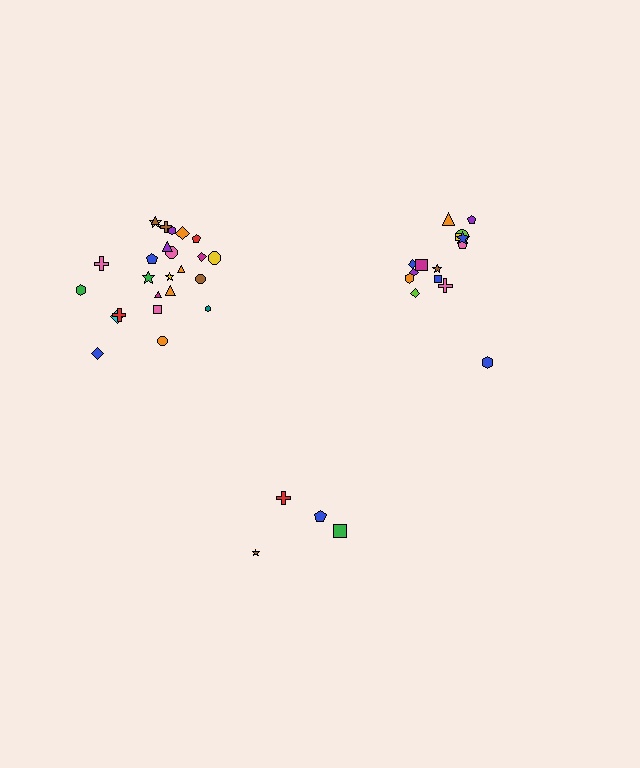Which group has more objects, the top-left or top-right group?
The top-left group.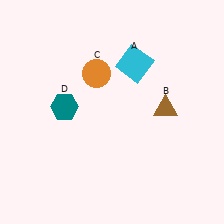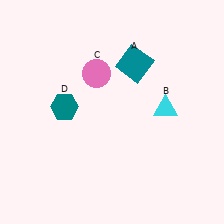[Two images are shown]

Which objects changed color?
A changed from cyan to teal. B changed from brown to cyan. C changed from orange to pink.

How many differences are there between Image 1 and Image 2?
There are 3 differences between the two images.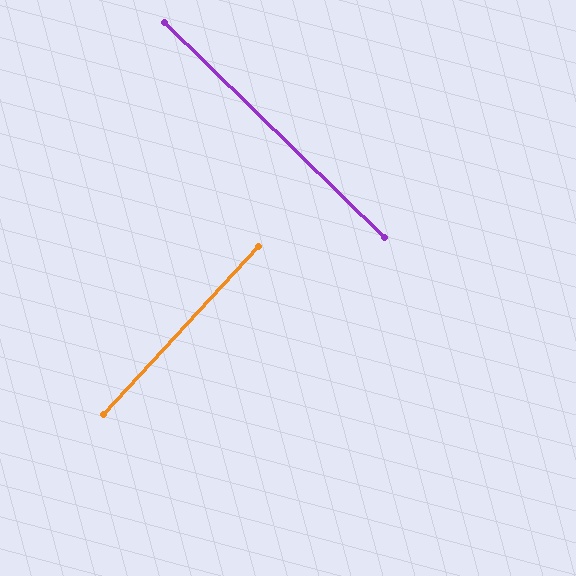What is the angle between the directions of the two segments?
Approximately 88 degrees.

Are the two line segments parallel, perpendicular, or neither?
Perpendicular — they meet at approximately 88°.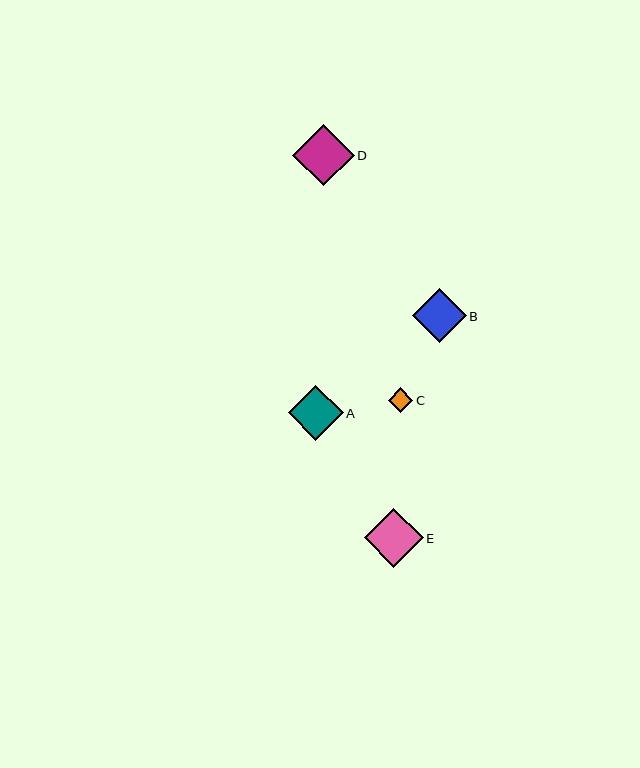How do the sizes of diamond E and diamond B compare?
Diamond E and diamond B are approximately the same size.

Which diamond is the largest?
Diamond D is the largest with a size of approximately 62 pixels.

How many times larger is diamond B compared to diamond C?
Diamond B is approximately 2.2 times the size of diamond C.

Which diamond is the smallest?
Diamond C is the smallest with a size of approximately 25 pixels.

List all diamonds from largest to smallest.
From largest to smallest: D, E, A, B, C.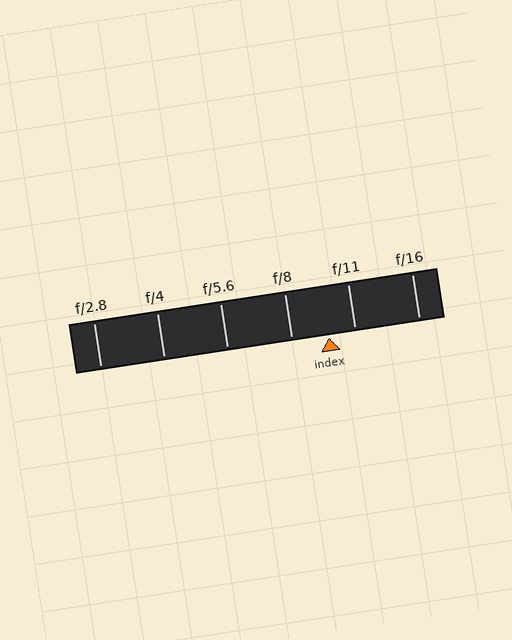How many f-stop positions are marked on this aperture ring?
There are 6 f-stop positions marked.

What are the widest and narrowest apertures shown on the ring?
The widest aperture shown is f/2.8 and the narrowest is f/16.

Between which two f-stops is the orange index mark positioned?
The index mark is between f/8 and f/11.